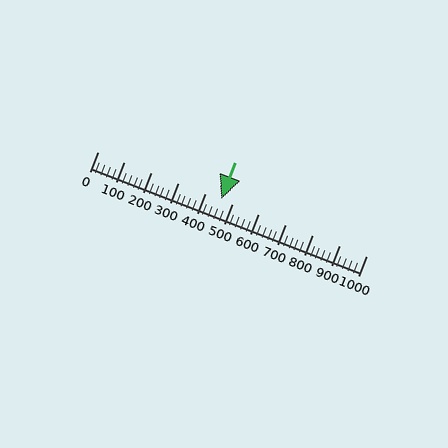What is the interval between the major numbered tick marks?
The major tick marks are spaced 100 units apart.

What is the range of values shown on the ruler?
The ruler shows values from 0 to 1000.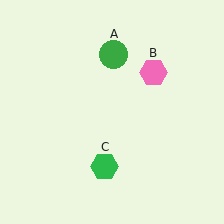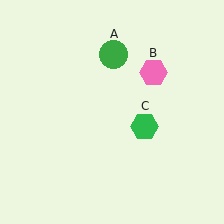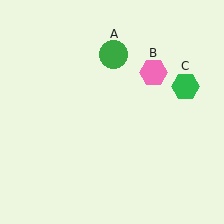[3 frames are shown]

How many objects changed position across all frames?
1 object changed position: green hexagon (object C).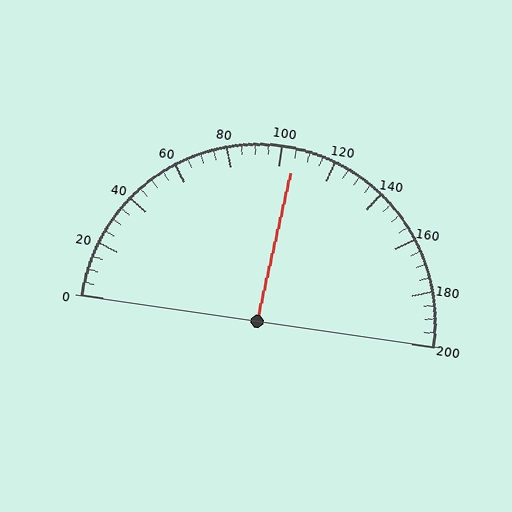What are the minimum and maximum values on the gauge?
The gauge ranges from 0 to 200.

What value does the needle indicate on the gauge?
The needle indicates approximately 105.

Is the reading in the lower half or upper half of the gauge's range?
The reading is in the upper half of the range (0 to 200).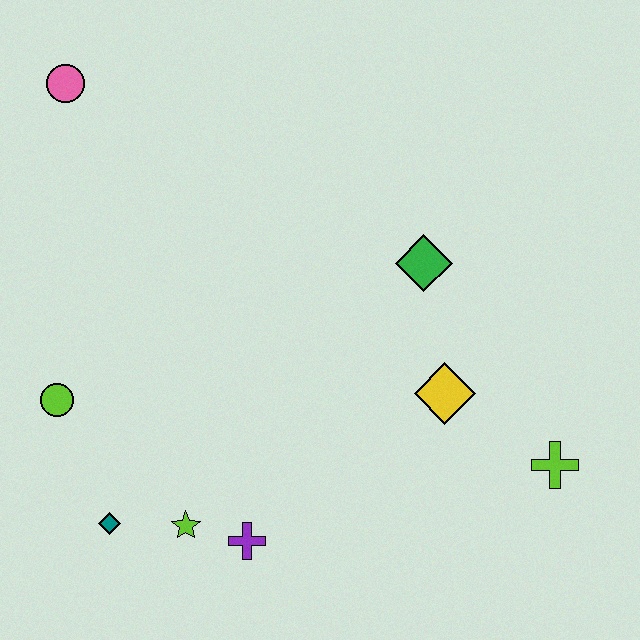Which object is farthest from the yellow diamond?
The pink circle is farthest from the yellow diamond.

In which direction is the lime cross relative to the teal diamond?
The lime cross is to the right of the teal diamond.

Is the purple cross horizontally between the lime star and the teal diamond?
No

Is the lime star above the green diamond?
No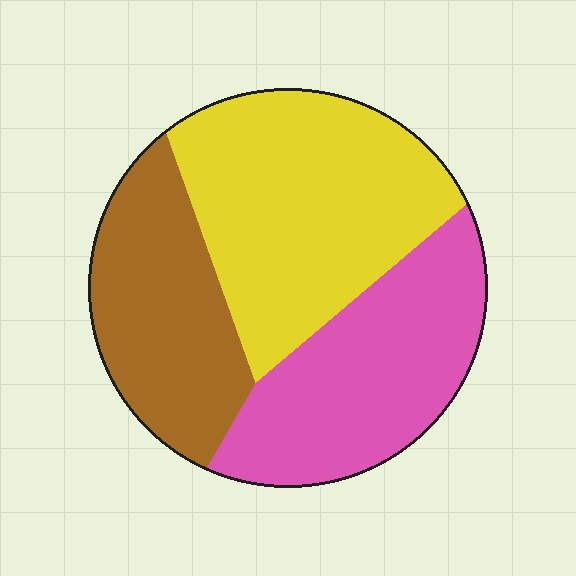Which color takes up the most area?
Yellow, at roughly 40%.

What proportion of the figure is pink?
Pink covers about 30% of the figure.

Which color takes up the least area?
Brown, at roughly 25%.